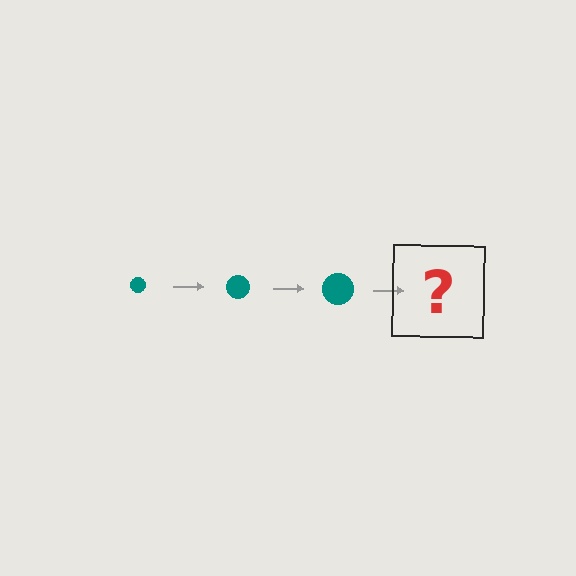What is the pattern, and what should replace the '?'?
The pattern is that the circle gets progressively larger each step. The '?' should be a teal circle, larger than the previous one.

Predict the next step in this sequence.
The next step is a teal circle, larger than the previous one.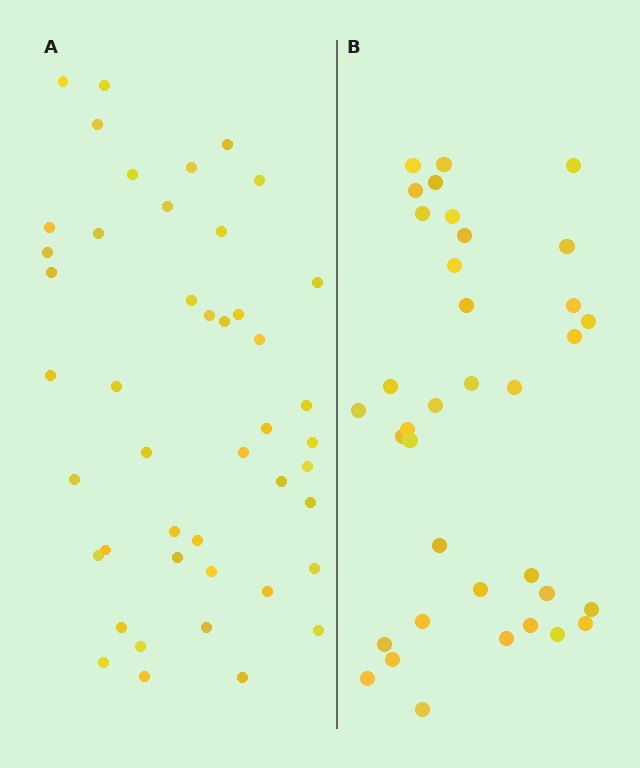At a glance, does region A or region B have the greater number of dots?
Region A (the left region) has more dots.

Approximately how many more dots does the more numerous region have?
Region A has roughly 8 or so more dots than region B.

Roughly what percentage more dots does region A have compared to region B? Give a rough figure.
About 25% more.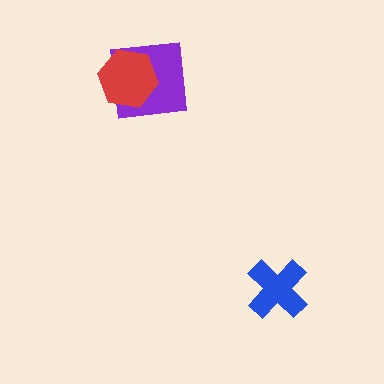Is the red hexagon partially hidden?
No, no other shape covers it.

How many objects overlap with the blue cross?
0 objects overlap with the blue cross.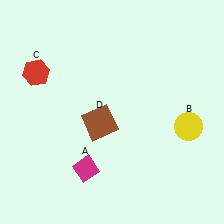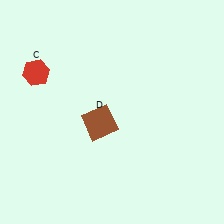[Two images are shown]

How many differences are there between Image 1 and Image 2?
There are 2 differences between the two images.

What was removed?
The magenta diamond (A), the yellow circle (B) were removed in Image 2.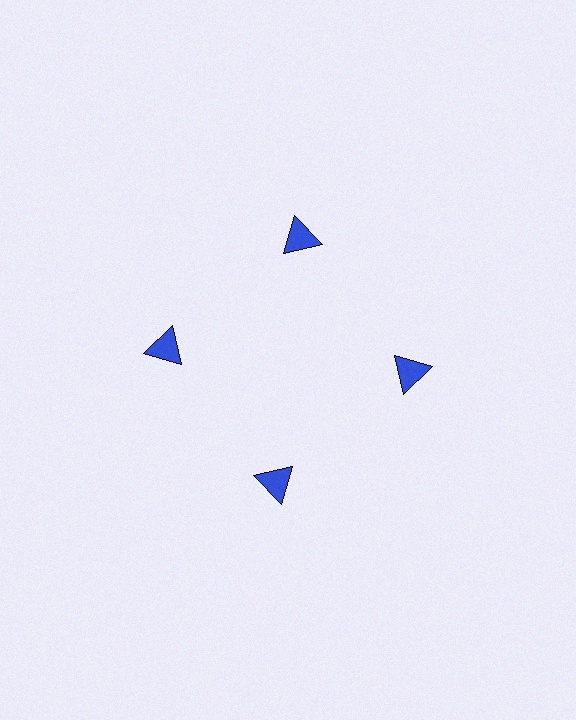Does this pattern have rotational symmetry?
Yes, this pattern has 4-fold rotational symmetry. It looks the same after rotating 90 degrees around the center.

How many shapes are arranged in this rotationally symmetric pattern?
There are 4 shapes, arranged in 4 groups of 1.